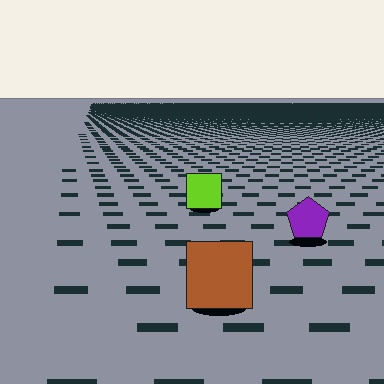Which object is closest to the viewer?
The brown square is closest. The texture marks near it are larger and more spread out.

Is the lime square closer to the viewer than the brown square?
No. The brown square is closer — you can tell from the texture gradient: the ground texture is coarser near it.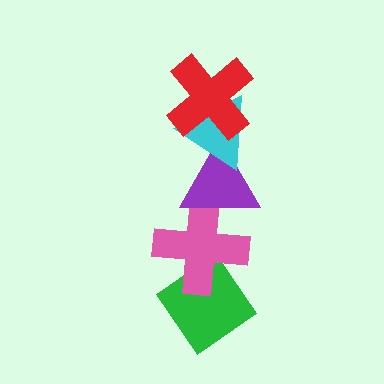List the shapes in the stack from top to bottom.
From top to bottom: the red cross, the cyan triangle, the purple triangle, the pink cross, the green diamond.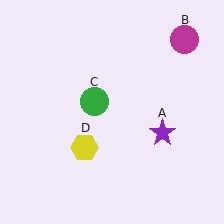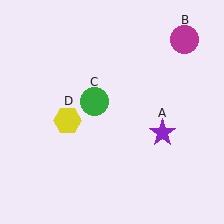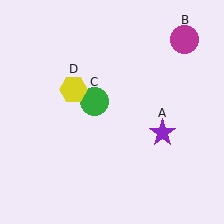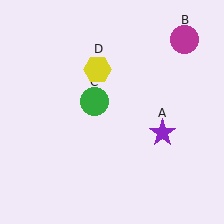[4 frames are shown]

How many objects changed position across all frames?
1 object changed position: yellow hexagon (object D).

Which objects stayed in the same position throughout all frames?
Purple star (object A) and magenta circle (object B) and green circle (object C) remained stationary.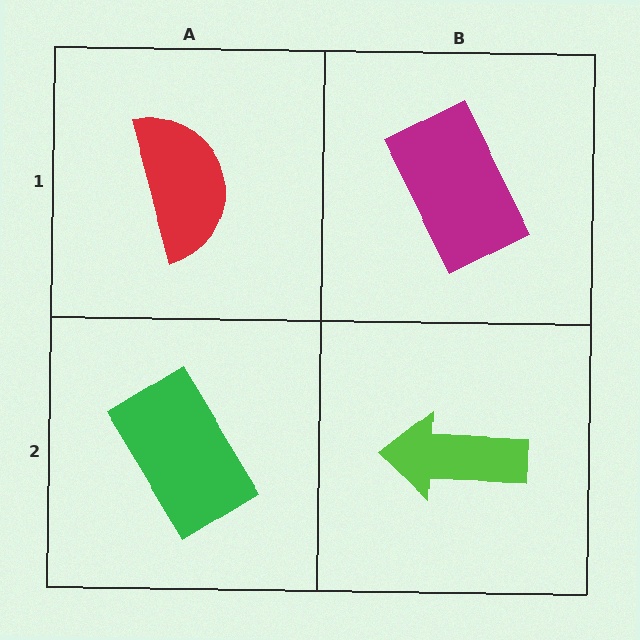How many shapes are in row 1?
2 shapes.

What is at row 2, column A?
A green rectangle.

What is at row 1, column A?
A red semicircle.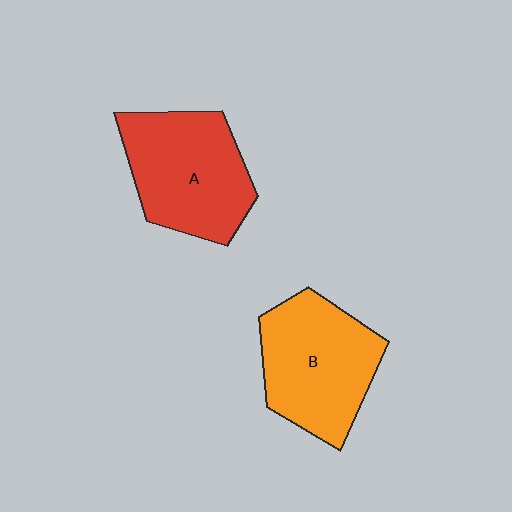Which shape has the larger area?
Shape A (red).